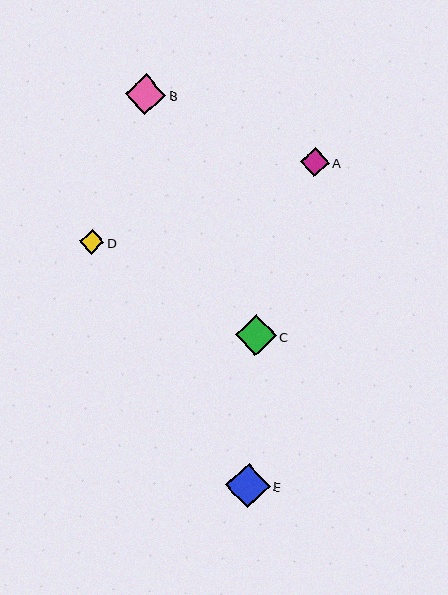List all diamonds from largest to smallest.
From largest to smallest: E, C, B, A, D.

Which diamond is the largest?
Diamond E is the largest with a size of approximately 44 pixels.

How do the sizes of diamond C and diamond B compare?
Diamond C and diamond B are approximately the same size.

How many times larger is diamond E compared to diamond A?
Diamond E is approximately 1.5 times the size of diamond A.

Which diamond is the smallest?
Diamond D is the smallest with a size of approximately 24 pixels.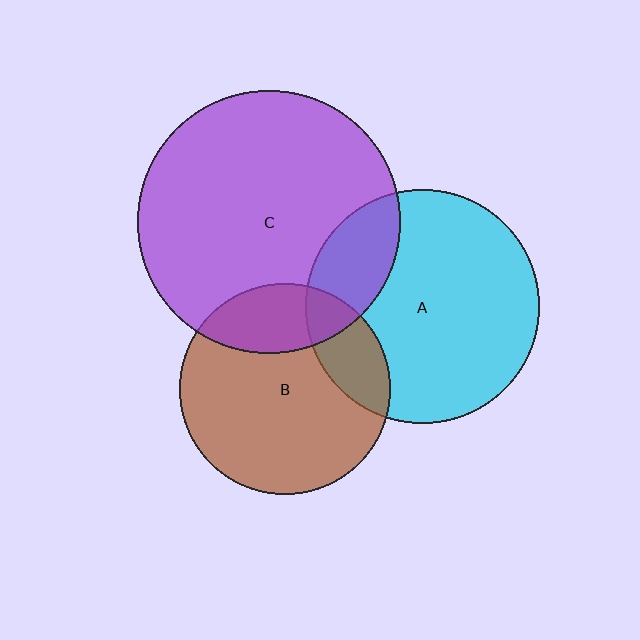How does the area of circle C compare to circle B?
Approximately 1.6 times.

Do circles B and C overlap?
Yes.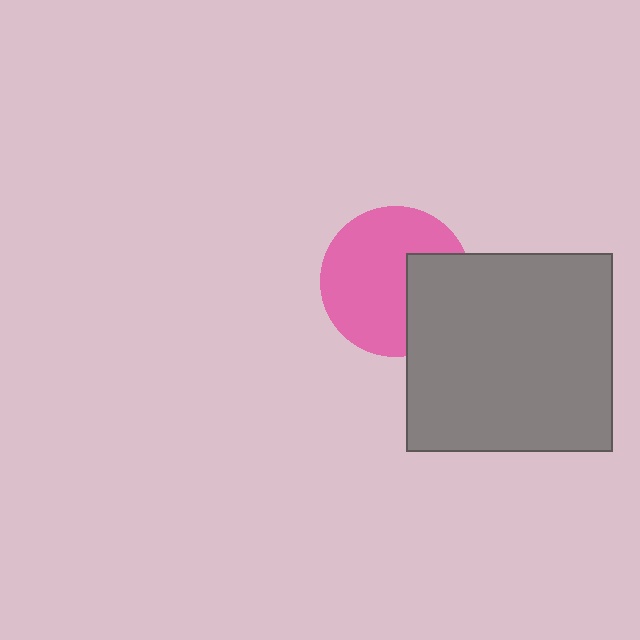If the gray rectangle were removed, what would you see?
You would see the complete pink circle.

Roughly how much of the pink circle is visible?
Most of it is visible (roughly 69%).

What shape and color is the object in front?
The object in front is a gray rectangle.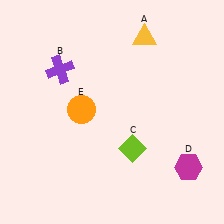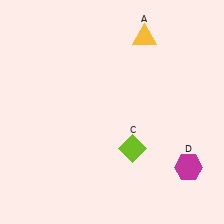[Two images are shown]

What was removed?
The purple cross (B), the orange circle (E) were removed in Image 2.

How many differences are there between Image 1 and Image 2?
There are 2 differences between the two images.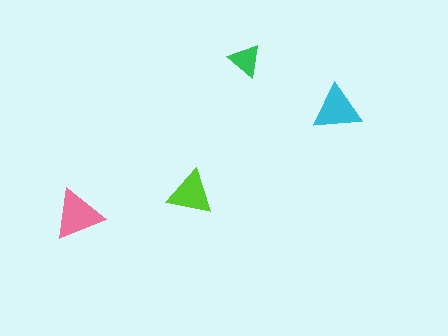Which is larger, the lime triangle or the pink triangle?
The pink one.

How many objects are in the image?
There are 4 objects in the image.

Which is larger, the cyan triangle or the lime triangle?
The cyan one.